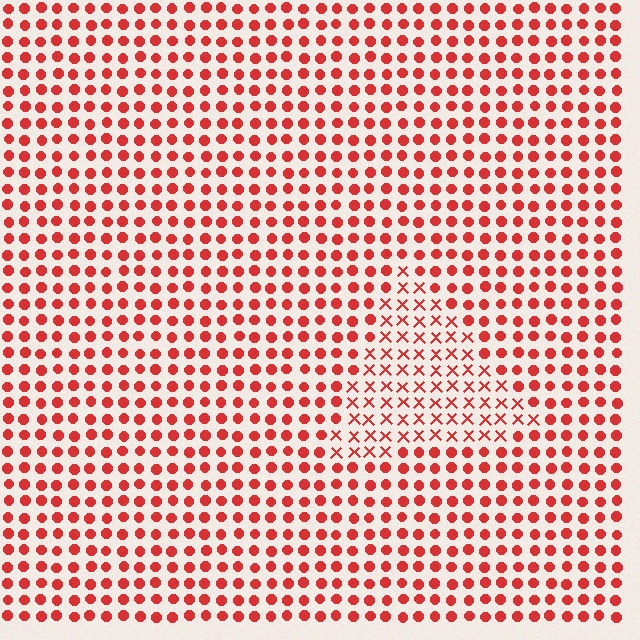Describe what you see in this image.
The image is filled with small red elements arranged in a uniform grid. A triangle-shaped region contains X marks, while the surrounding area contains circles. The boundary is defined purely by the change in element shape.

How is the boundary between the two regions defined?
The boundary is defined by a change in element shape: X marks inside vs. circles outside. All elements share the same color and spacing.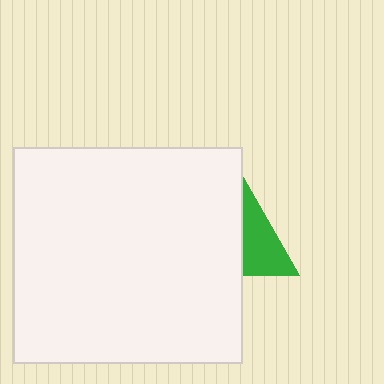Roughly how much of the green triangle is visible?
A small part of it is visible (roughly 44%).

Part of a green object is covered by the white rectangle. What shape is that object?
It is a triangle.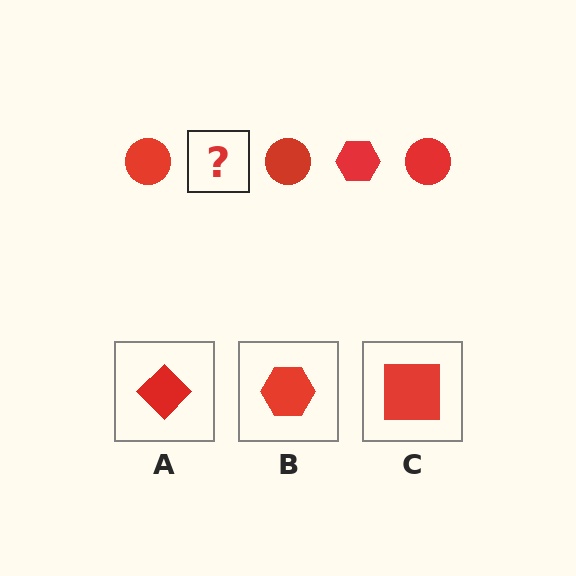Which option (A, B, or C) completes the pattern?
B.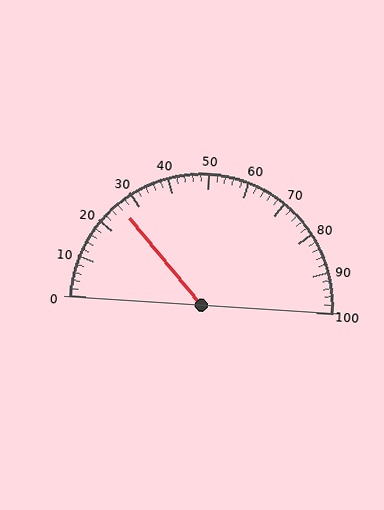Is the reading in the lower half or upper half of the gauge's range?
The reading is in the lower half of the range (0 to 100).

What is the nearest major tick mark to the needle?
The nearest major tick mark is 30.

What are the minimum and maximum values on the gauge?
The gauge ranges from 0 to 100.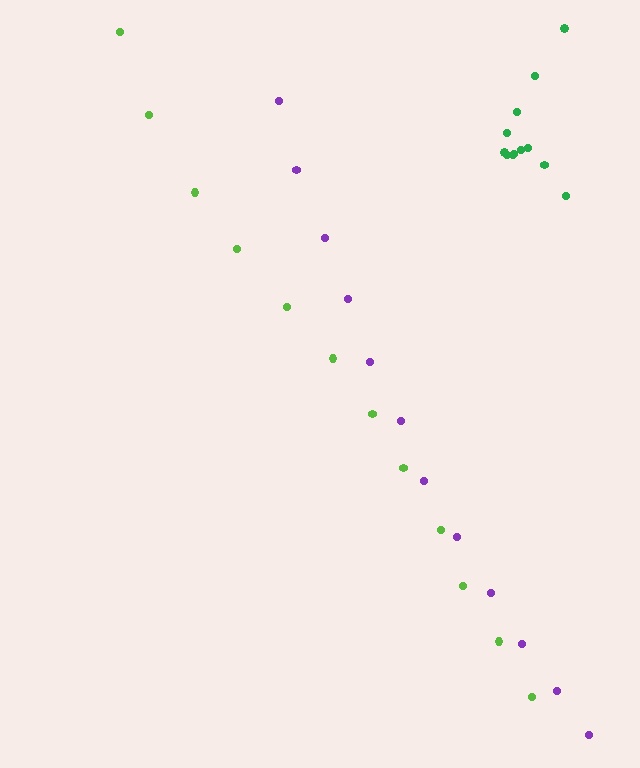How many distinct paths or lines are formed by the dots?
There are 3 distinct paths.